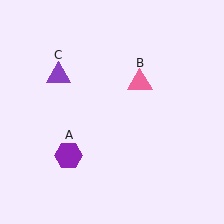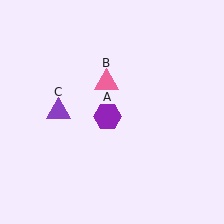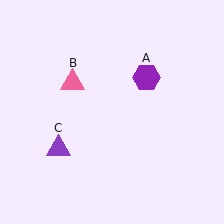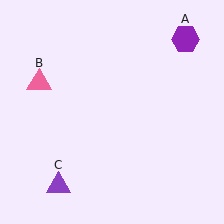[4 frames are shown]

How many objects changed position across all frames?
3 objects changed position: purple hexagon (object A), pink triangle (object B), purple triangle (object C).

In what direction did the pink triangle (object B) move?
The pink triangle (object B) moved left.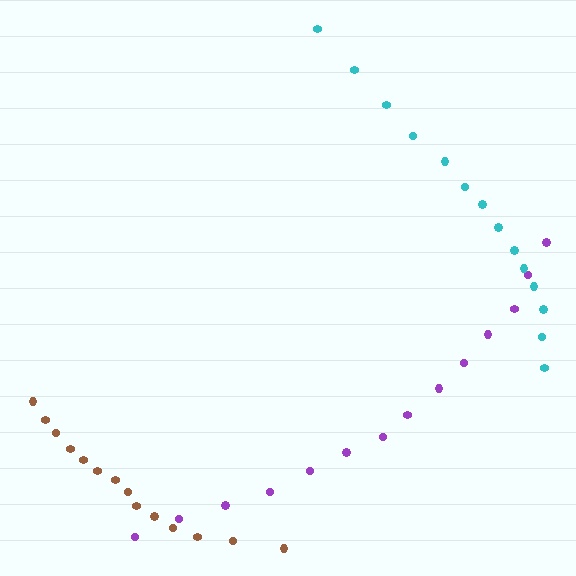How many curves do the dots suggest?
There are 3 distinct paths.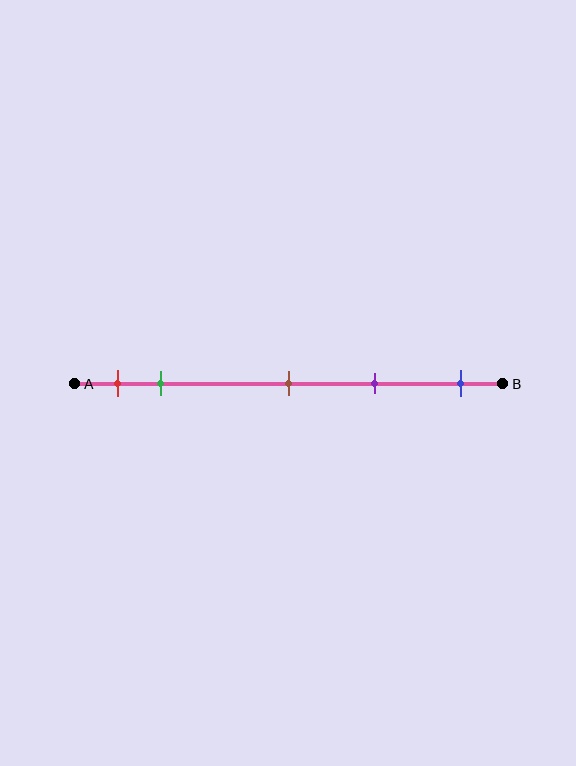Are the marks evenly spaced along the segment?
No, the marks are not evenly spaced.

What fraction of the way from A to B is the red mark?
The red mark is approximately 10% (0.1) of the way from A to B.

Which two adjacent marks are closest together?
The red and green marks are the closest adjacent pair.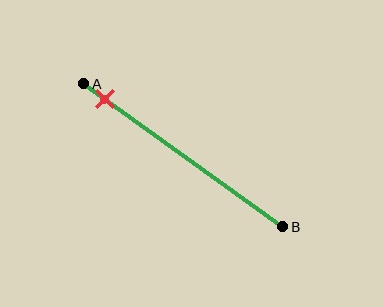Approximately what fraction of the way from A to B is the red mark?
The red mark is approximately 10% of the way from A to B.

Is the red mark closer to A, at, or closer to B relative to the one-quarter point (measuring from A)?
The red mark is closer to point A than the one-quarter point of segment AB.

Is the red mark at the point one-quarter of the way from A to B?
No, the mark is at about 10% from A, not at the 25% one-quarter point.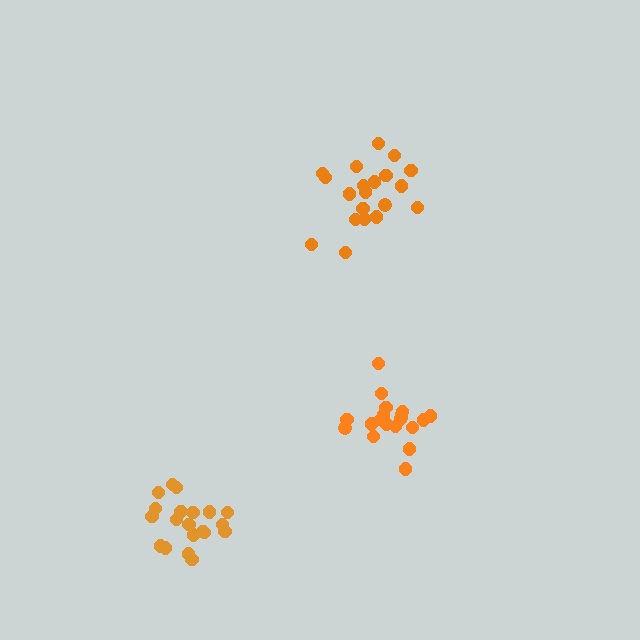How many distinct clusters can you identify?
There are 3 distinct clusters.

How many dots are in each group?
Group 1: 20 dots, Group 2: 21 dots, Group 3: 20 dots (61 total).